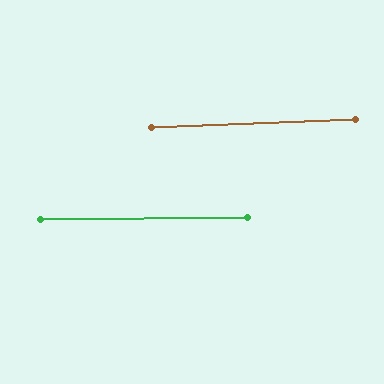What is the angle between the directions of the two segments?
Approximately 1 degree.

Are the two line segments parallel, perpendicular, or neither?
Parallel — their directions differ by only 1.5°.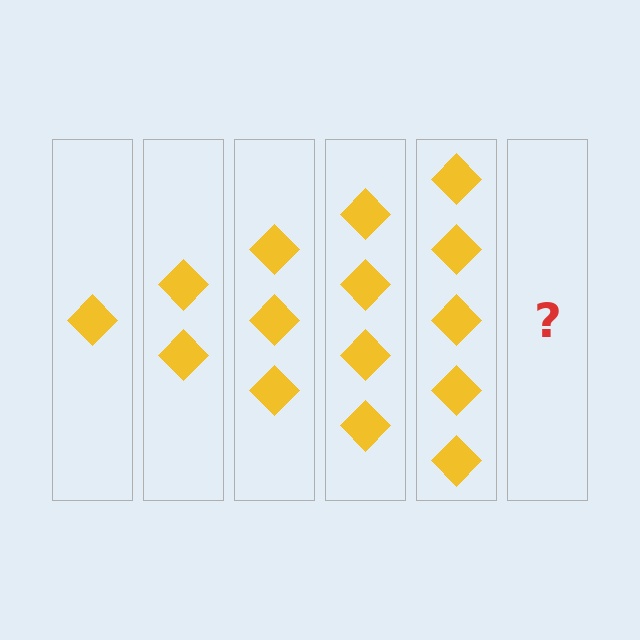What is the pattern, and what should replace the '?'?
The pattern is that each step adds one more diamond. The '?' should be 6 diamonds.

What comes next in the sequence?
The next element should be 6 diamonds.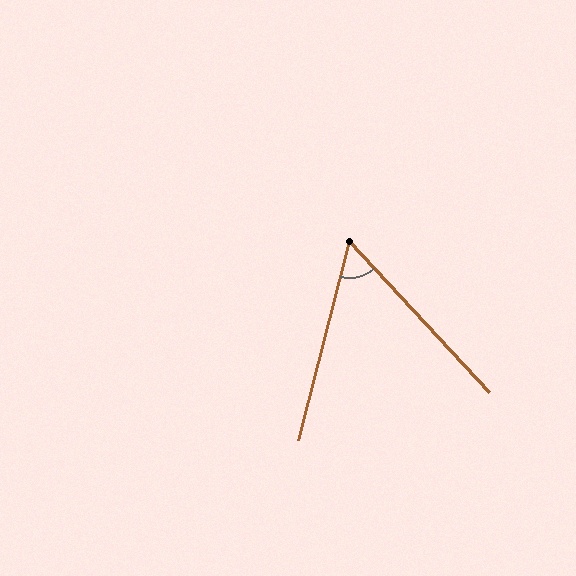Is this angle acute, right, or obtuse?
It is acute.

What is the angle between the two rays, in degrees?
Approximately 57 degrees.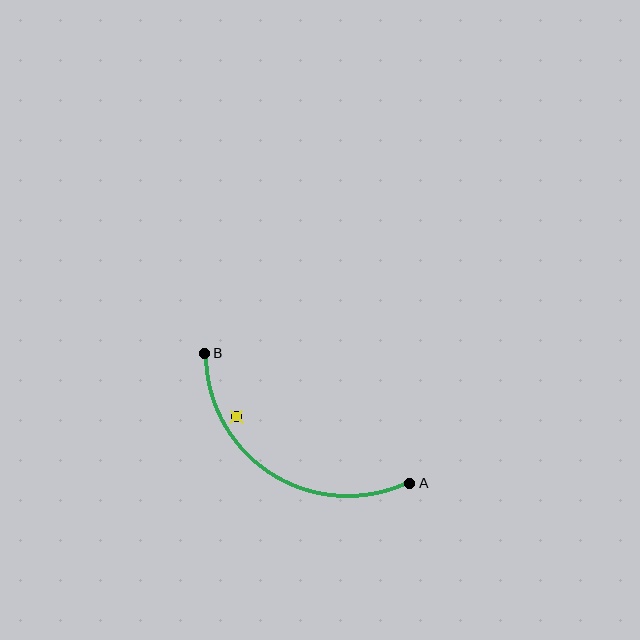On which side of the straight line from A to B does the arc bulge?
The arc bulges below the straight line connecting A and B.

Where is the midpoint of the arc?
The arc midpoint is the point on the curve farthest from the straight line joining A and B. It sits below that line.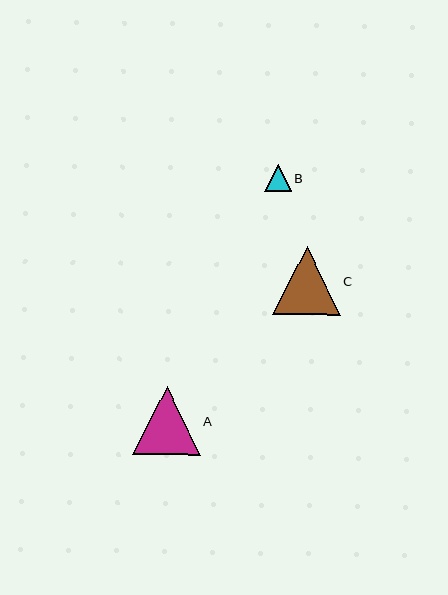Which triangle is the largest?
Triangle A is the largest with a size of approximately 68 pixels.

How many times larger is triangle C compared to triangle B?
Triangle C is approximately 2.6 times the size of triangle B.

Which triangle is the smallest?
Triangle B is the smallest with a size of approximately 27 pixels.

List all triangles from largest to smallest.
From largest to smallest: A, C, B.